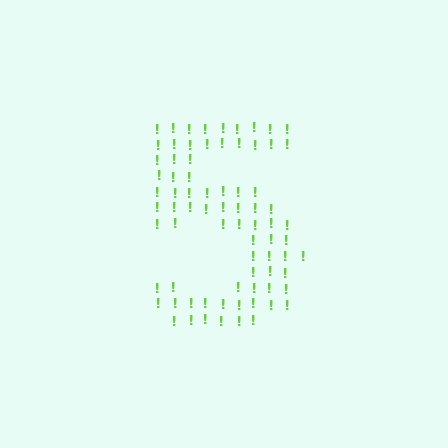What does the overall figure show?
The overall figure shows the digit 5.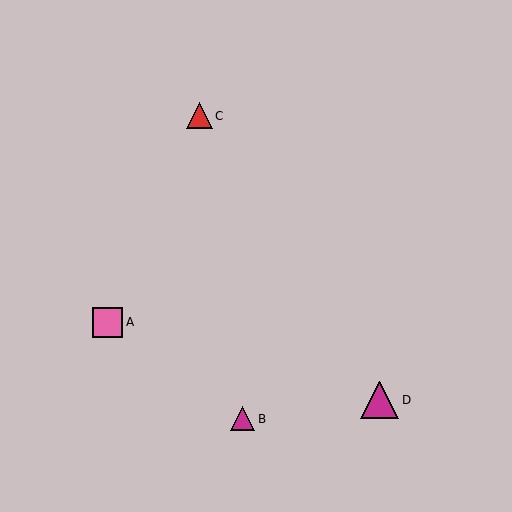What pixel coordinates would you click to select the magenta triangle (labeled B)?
Click at (243, 419) to select the magenta triangle B.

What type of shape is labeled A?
Shape A is a pink square.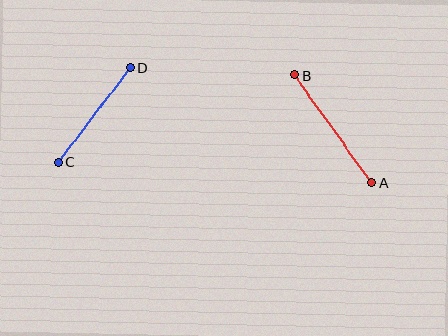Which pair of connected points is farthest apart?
Points A and B are farthest apart.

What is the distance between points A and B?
The distance is approximately 132 pixels.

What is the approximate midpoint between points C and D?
The midpoint is at approximately (94, 115) pixels.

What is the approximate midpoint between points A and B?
The midpoint is at approximately (333, 129) pixels.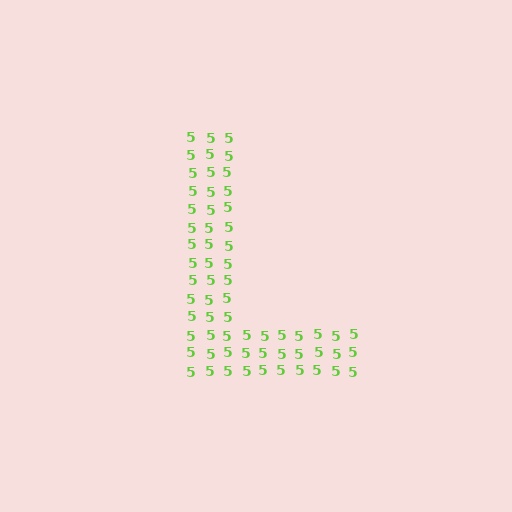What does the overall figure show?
The overall figure shows the letter L.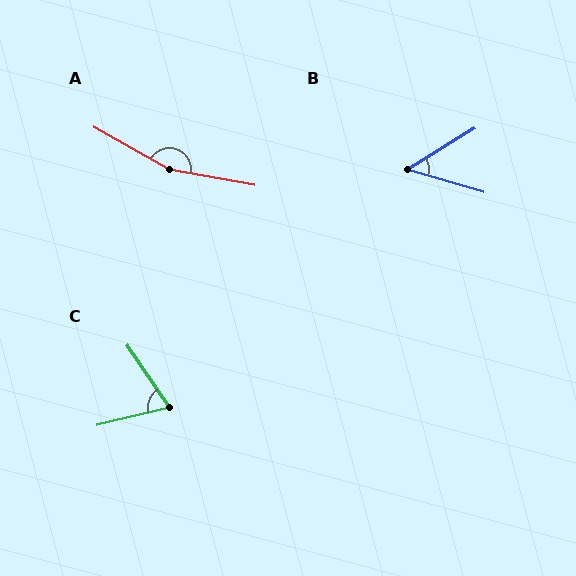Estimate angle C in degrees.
Approximately 70 degrees.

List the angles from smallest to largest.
B (48°), C (70°), A (161°).